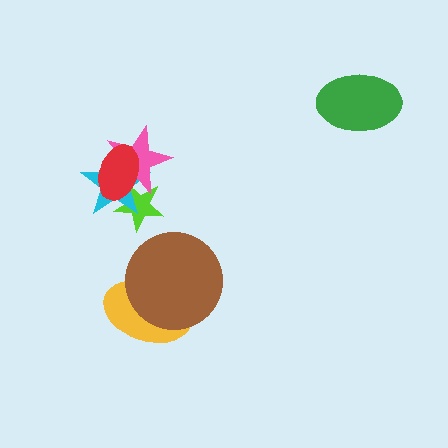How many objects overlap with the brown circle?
1 object overlaps with the brown circle.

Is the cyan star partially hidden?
Yes, it is partially covered by another shape.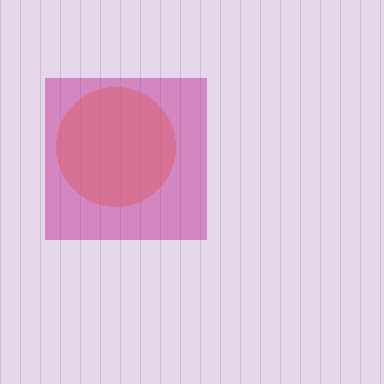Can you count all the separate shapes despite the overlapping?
Yes, there are 2 separate shapes.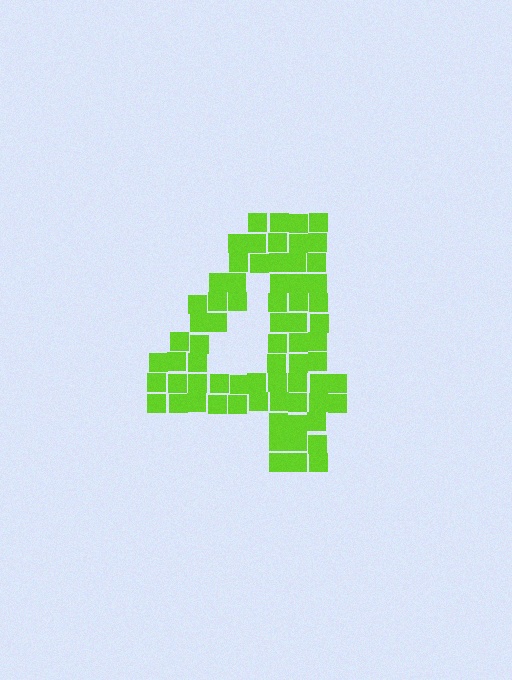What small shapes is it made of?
It is made of small squares.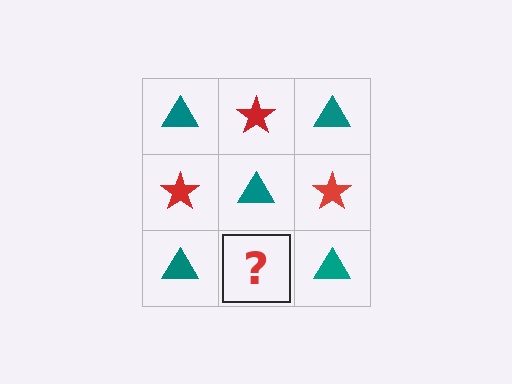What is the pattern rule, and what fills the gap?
The rule is that it alternates teal triangle and red star in a checkerboard pattern. The gap should be filled with a red star.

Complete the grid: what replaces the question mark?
The question mark should be replaced with a red star.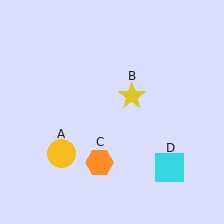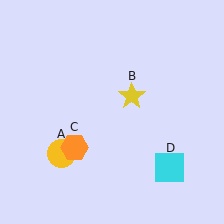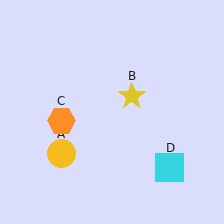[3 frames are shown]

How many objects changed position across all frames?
1 object changed position: orange hexagon (object C).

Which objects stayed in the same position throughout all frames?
Yellow circle (object A) and yellow star (object B) and cyan square (object D) remained stationary.